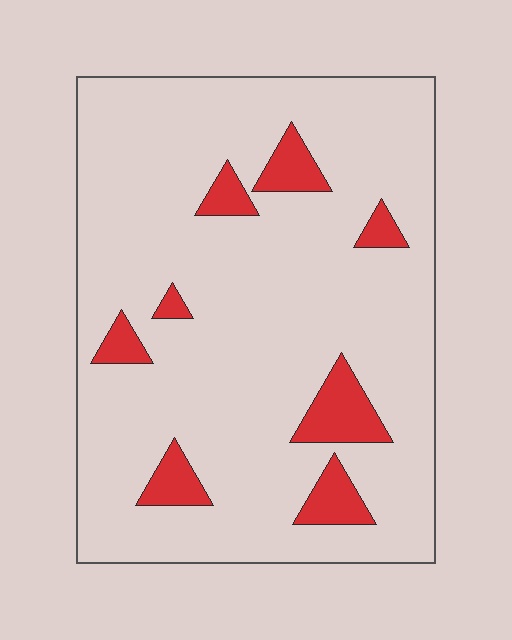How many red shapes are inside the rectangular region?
8.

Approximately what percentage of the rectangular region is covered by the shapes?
Approximately 10%.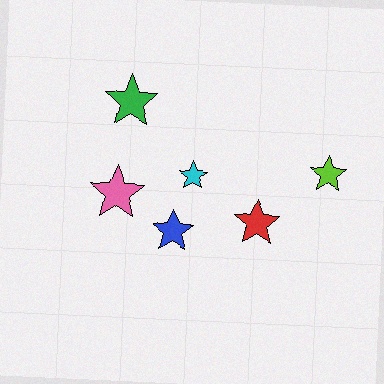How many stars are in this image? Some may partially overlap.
There are 6 stars.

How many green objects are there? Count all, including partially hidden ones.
There is 1 green object.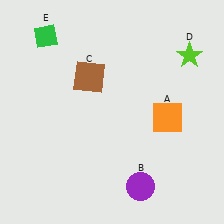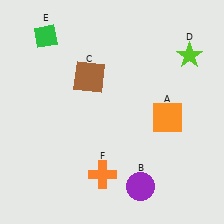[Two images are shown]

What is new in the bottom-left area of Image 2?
An orange cross (F) was added in the bottom-left area of Image 2.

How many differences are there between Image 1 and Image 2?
There is 1 difference between the two images.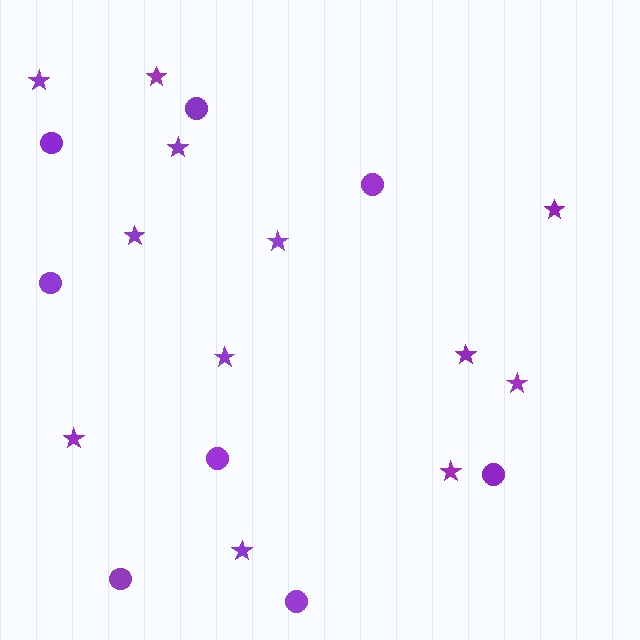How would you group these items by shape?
There are 2 groups: one group of stars (12) and one group of circles (8).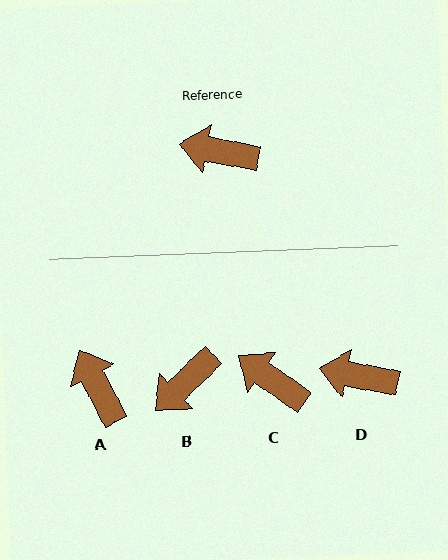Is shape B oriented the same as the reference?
No, it is off by about 54 degrees.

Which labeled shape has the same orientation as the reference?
D.